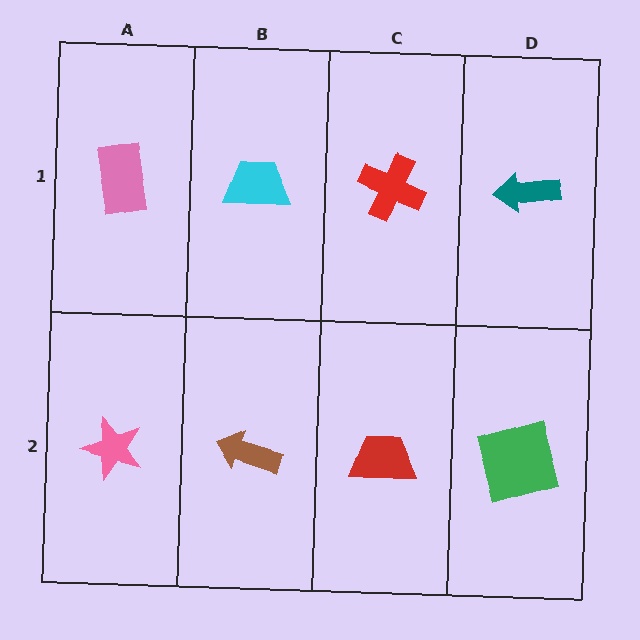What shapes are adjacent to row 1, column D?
A green square (row 2, column D), a red cross (row 1, column C).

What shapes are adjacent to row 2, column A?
A pink rectangle (row 1, column A), a brown arrow (row 2, column B).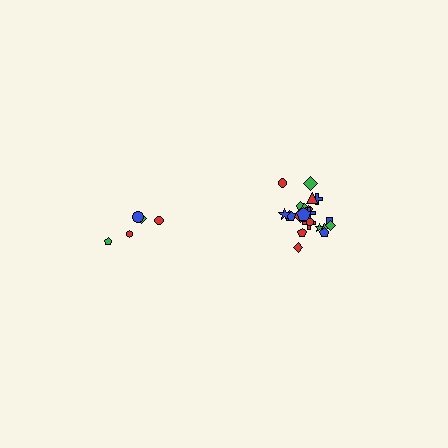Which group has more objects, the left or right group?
The right group.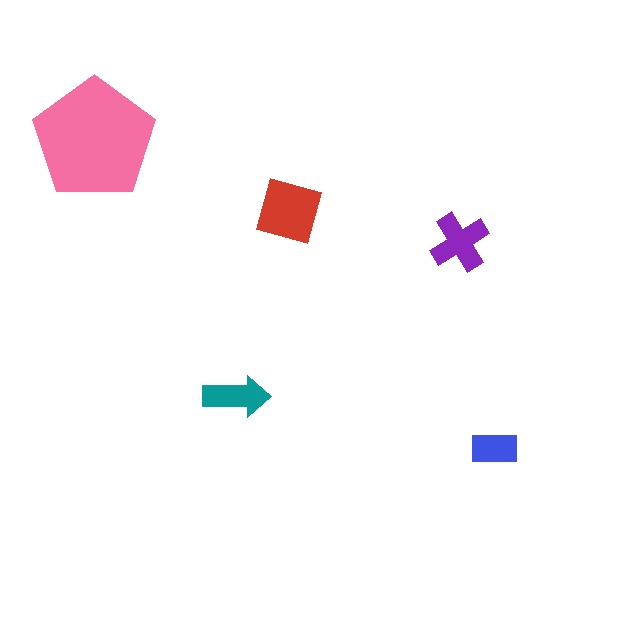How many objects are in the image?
There are 5 objects in the image.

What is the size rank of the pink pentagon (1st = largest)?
1st.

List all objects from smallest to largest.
The blue rectangle, the teal arrow, the purple cross, the red diamond, the pink pentagon.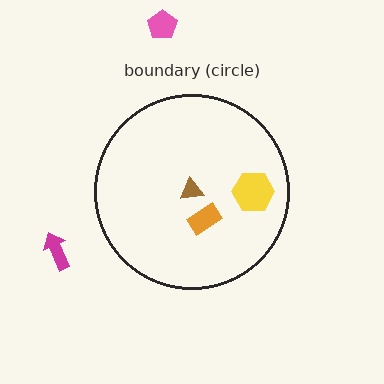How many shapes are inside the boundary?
3 inside, 2 outside.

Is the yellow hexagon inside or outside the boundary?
Inside.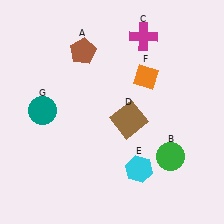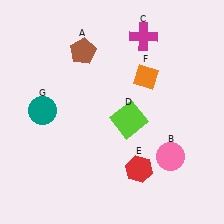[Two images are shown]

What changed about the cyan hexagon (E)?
In Image 1, E is cyan. In Image 2, it changed to red.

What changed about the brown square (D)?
In Image 1, D is brown. In Image 2, it changed to lime.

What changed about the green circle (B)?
In Image 1, B is green. In Image 2, it changed to pink.